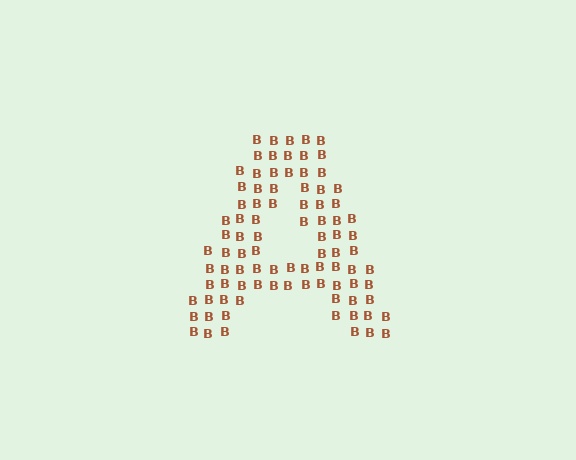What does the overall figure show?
The overall figure shows the letter A.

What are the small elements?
The small elements are letter B's.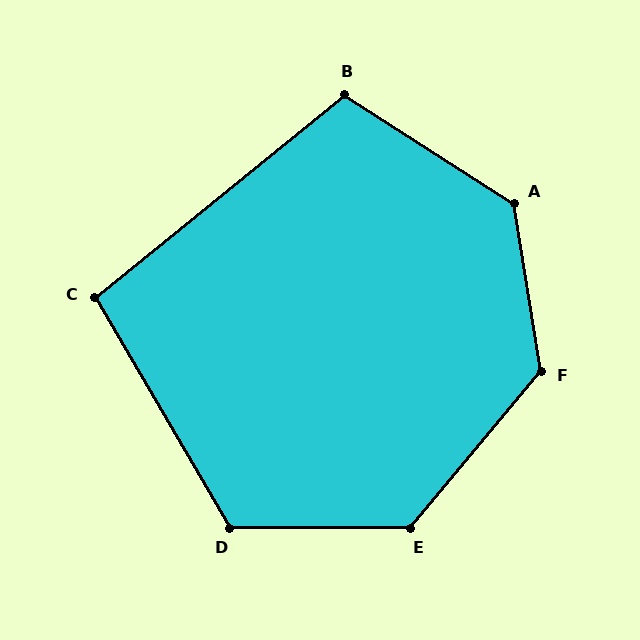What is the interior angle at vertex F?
Approximately 131 degrees (obtuse).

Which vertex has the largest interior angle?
A, at approximately 132 degrees.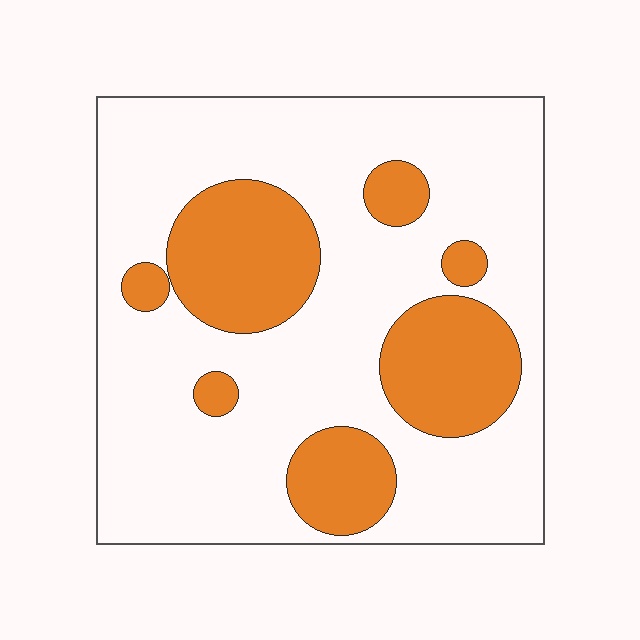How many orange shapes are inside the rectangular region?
7.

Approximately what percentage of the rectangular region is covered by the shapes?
Approximately 25%.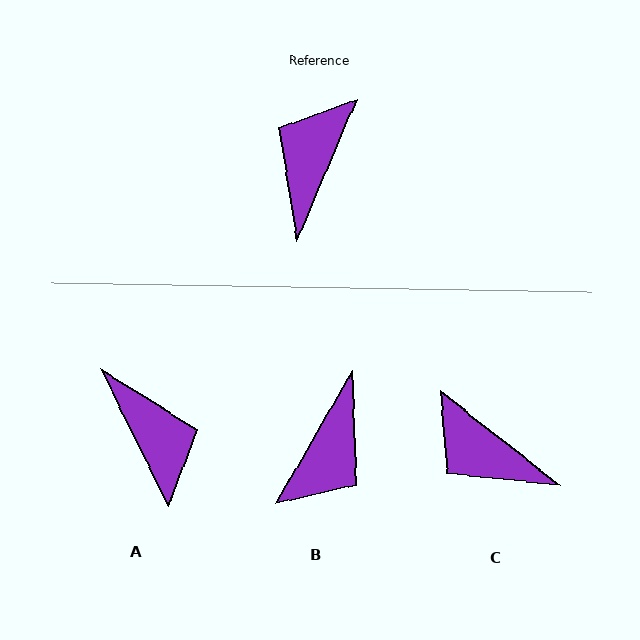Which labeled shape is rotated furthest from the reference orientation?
B, about 173 degrees away.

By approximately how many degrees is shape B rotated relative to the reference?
Approximately 173 degrees counter-clockwise.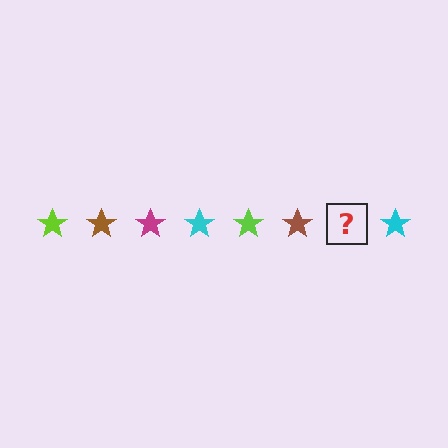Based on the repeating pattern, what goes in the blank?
The blank should be a magenta star.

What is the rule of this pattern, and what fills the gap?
The rule is that the pattern cycles through lime, brown, magenta, cyan stars. The gap should be filled with a magenta star.